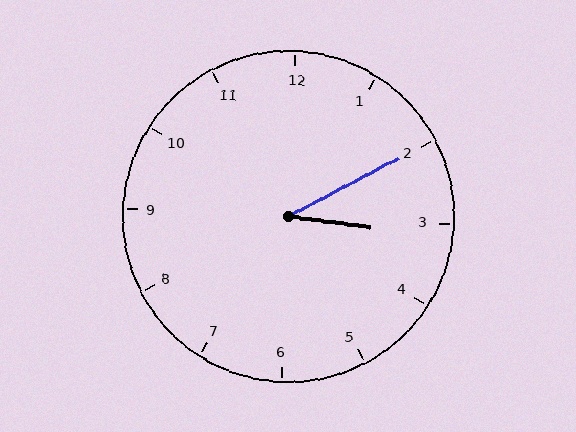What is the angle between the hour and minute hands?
Approximately 35 degrees.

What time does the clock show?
3:10.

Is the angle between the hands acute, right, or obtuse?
It is acute.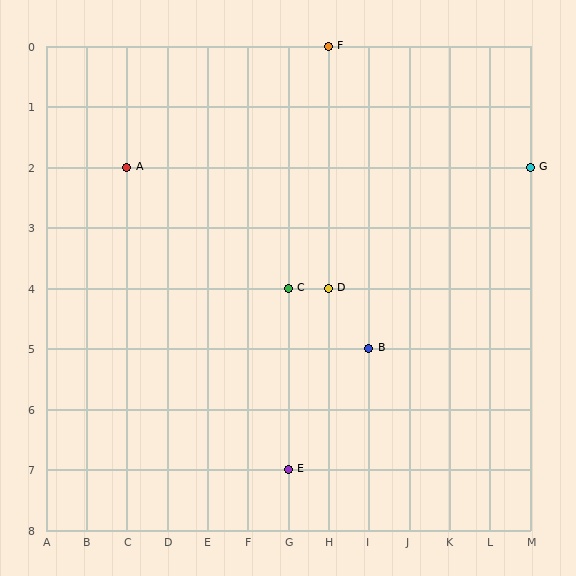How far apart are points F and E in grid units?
Points F and E are 1 column and 7 rows apart (about 7.1 grid units diagonally).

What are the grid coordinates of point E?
Point E is at grid coordinates (G, 7).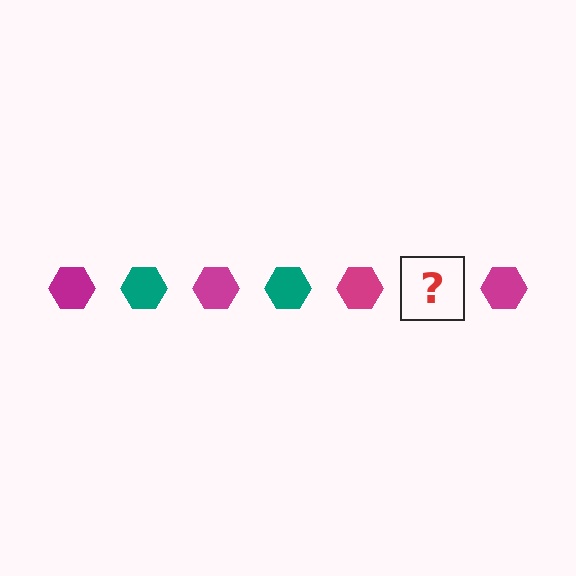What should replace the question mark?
The question mark should be replaced with a teal hexagon.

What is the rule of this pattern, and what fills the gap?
The rule is that the pattern cycles through magenta, teal hexagons. The gap should be filled with a teal hexagon.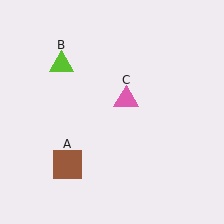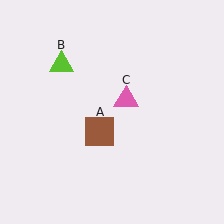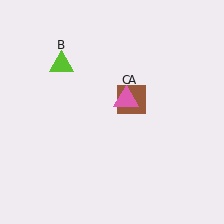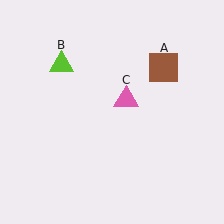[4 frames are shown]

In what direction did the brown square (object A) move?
The brown square (object A) moved up and to the right.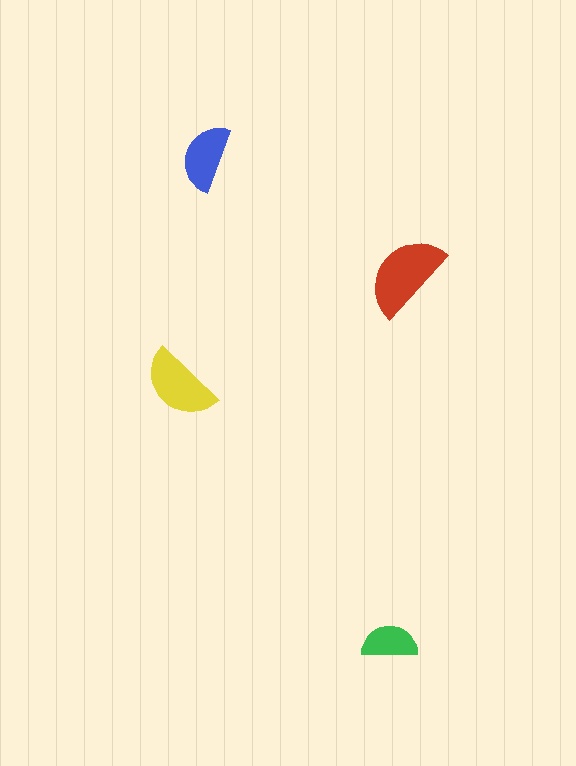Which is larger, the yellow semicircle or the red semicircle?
The red one.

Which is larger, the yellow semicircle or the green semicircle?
The yellow one.